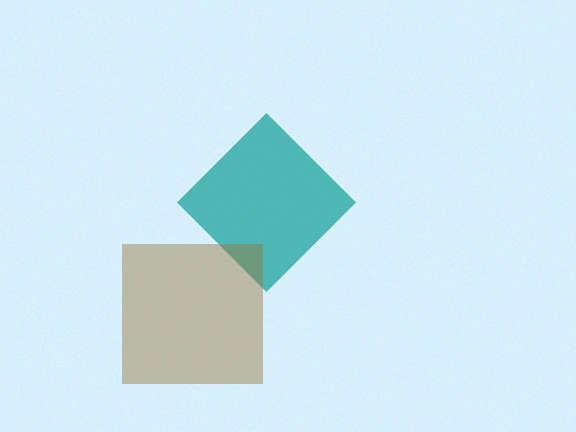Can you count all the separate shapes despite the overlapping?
Yes, there are 2 separate shapes.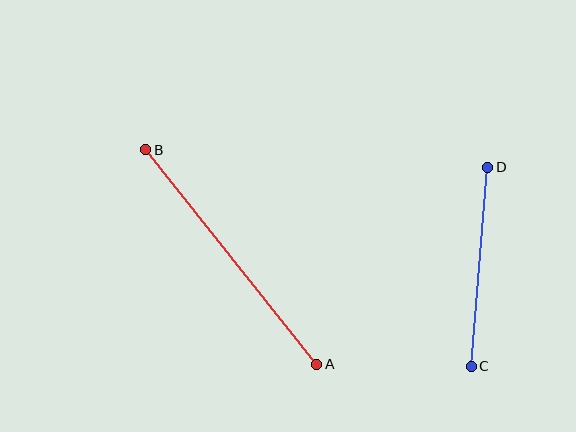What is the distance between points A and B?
The distance is approximately 274 pixels.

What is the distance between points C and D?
The distance is approximately 200 pixels.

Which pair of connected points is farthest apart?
Points A and B are farthest apart.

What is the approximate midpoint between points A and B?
The midpoint is at approximately (231, 257) pixels.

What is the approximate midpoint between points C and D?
The midpoint is at approximately (480, 267) pixels.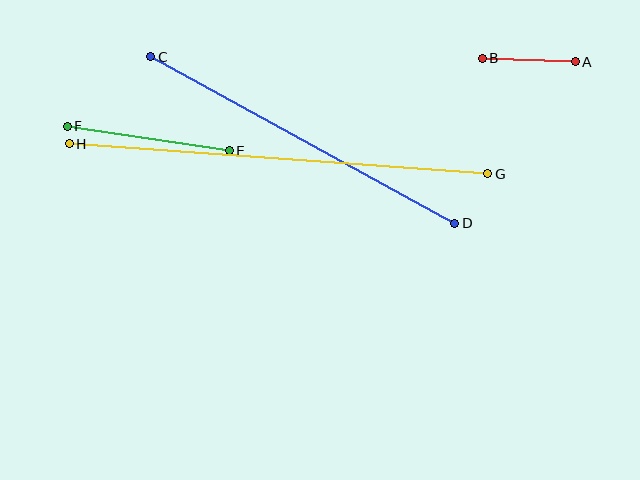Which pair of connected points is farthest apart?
Points G and H are farthest apart.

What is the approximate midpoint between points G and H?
The midpoint is at approximately (279, 159) pixels.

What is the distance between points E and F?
The distance is approximately 164 pixels.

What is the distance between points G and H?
The distance is approximately 420 pixels.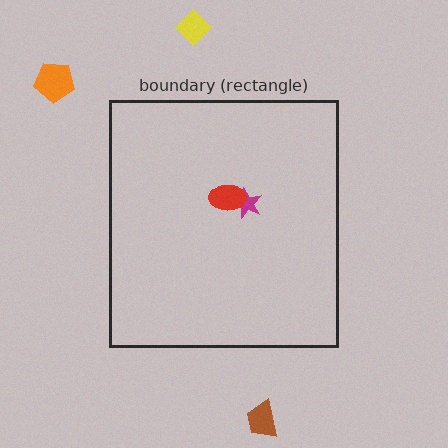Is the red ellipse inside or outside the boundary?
Inside.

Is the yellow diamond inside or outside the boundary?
Outside.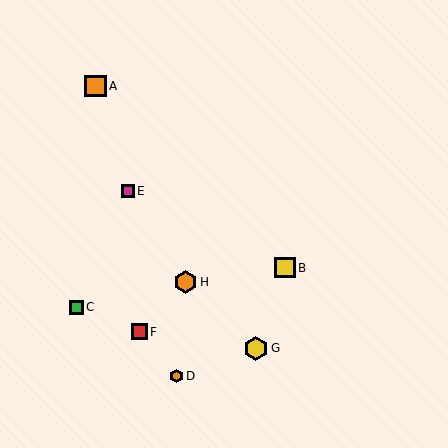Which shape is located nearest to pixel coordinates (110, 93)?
The orange square (labeled A) at (95, 86) is nearest to that location.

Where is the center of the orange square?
The center of the orange square is at (95, 86).